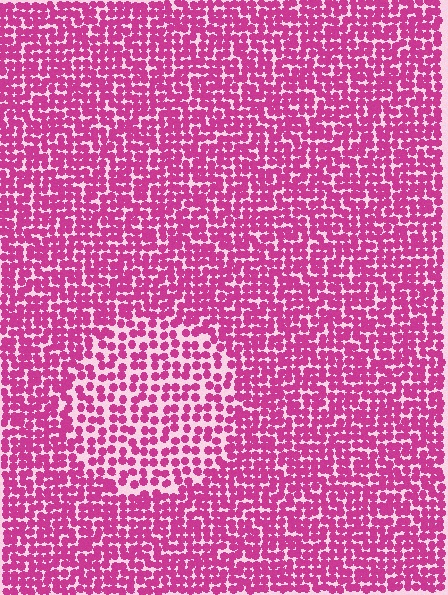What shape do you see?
I see a circle.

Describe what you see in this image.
The image contains small magenta elements arranged at two different densities. A circle-shaped region is visible where the elements are less densely packed than the surrounding area.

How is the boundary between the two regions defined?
The boundary is defined by a change in element density (approximately 1.6x ratio). All elements are the same color, size, and shape.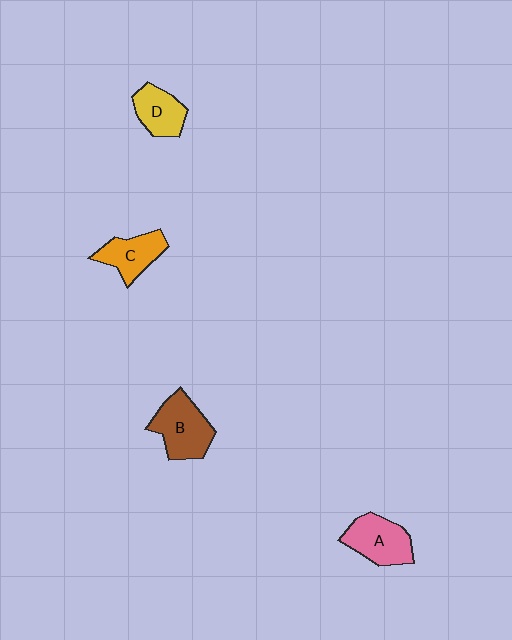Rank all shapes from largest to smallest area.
From largest to smallest: B (brown), A (pink), C (orange), D (yellow).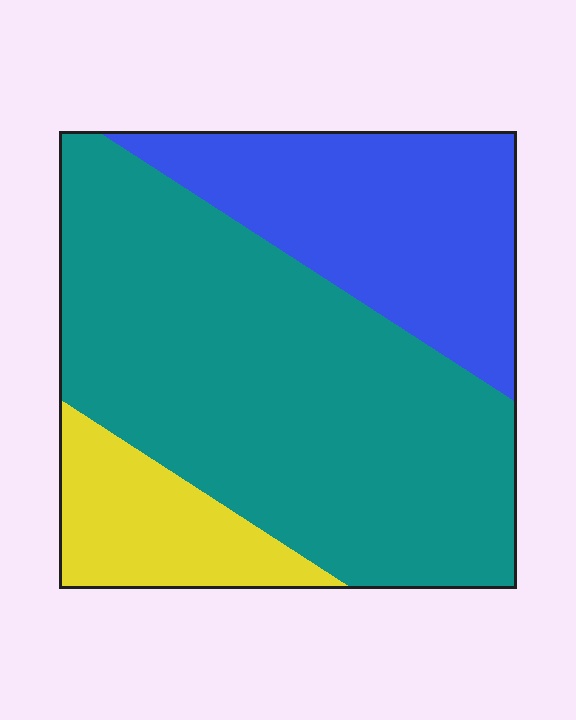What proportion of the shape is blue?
Blue takes up about one quarter (1/4) of the shape.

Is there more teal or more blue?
Teal.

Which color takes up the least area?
Yellow, at roughly 15%.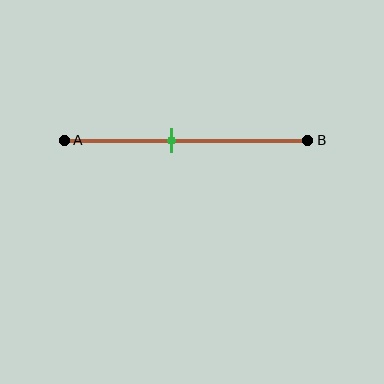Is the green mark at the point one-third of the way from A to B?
No, the mark is at about 45% from A, not at the 33% one-third point.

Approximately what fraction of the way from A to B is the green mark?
The green mark is approximately 45% of the way from A to B.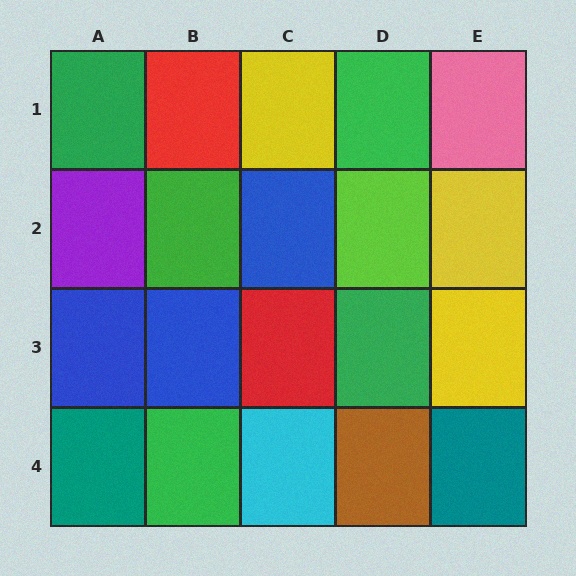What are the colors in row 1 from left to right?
Green, red, yellow, green, pink.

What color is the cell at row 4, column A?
Teal.